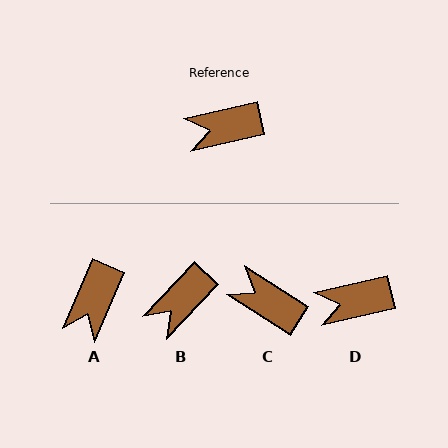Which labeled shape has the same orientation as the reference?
D.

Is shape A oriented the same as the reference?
No, it is off by about 53 degrees.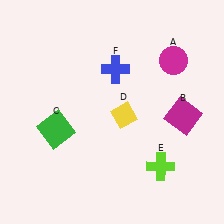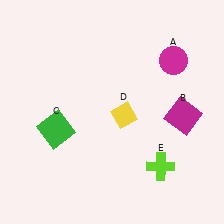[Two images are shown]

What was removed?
The blue cross (F) was removed in Image 2.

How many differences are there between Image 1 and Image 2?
There is 1 difference between the two images.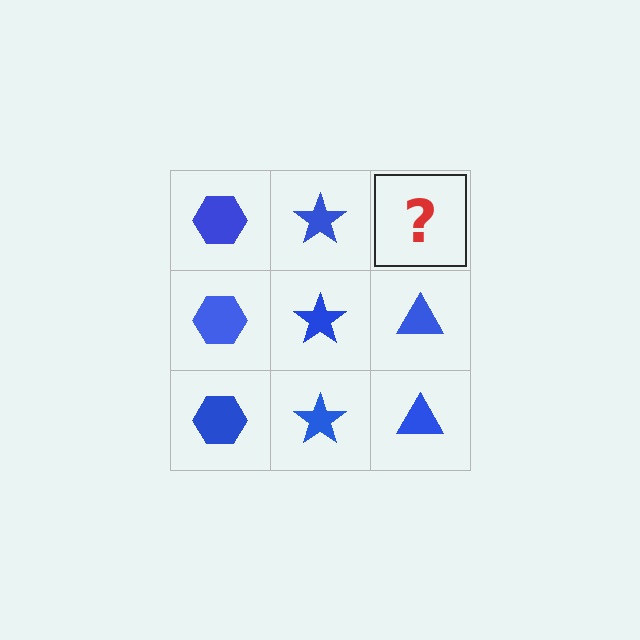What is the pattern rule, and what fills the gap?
The rule is that each column has a consistent shape. The gap should be filled with a blue triangle.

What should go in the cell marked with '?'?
The missing cell should contain a blue triangle.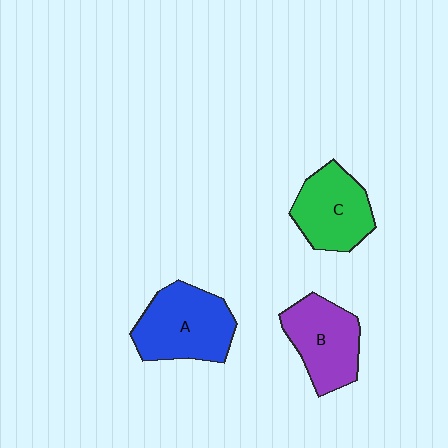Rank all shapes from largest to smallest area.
From largest to smallest: A (blue), B (purple), C (green).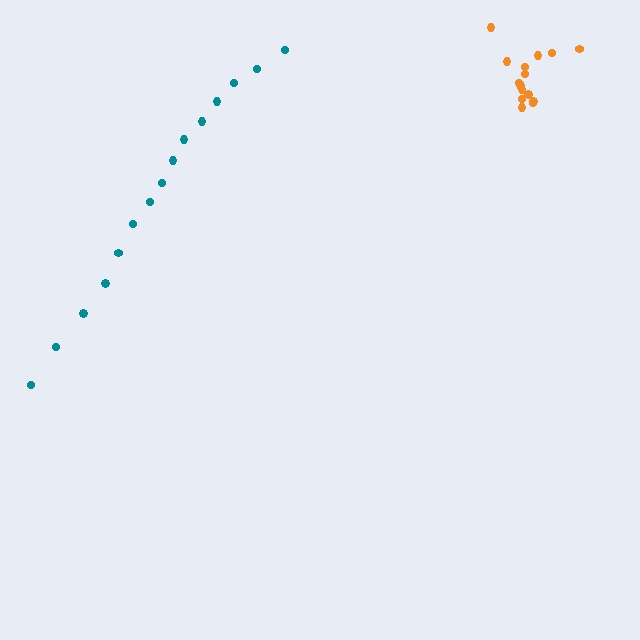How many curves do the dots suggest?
There are 2 distinct paths.